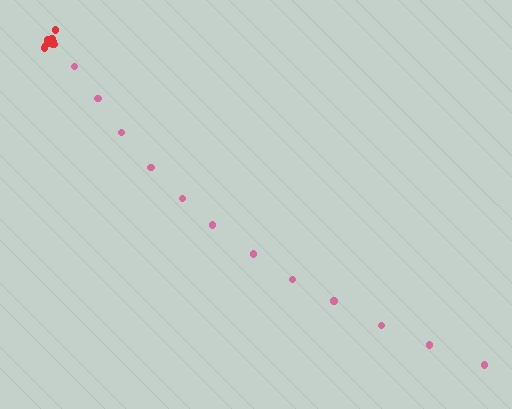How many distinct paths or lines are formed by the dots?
There are 2 distinct paths.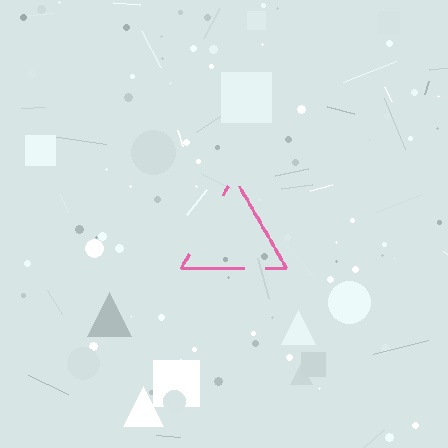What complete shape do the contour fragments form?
The contour fragments form a triangle.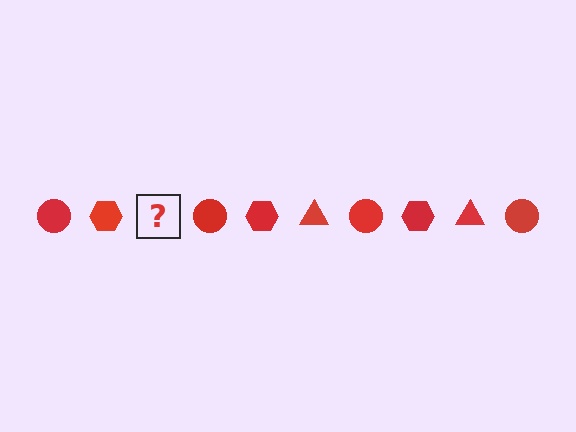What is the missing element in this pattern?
The missing element is a red triangle.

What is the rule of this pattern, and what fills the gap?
The rule is that the pattern cycles through circle, hexagon, triangle shapes in red. The gap should be filled with a red triangle.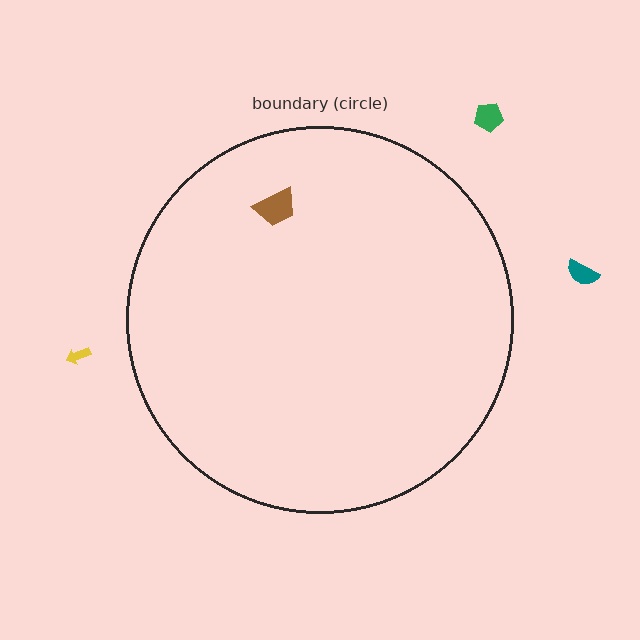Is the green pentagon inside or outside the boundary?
Outside.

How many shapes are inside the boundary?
1 inside, 3 outside.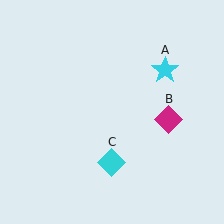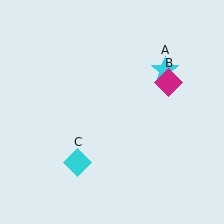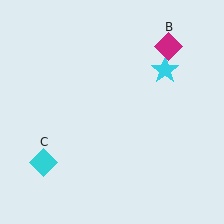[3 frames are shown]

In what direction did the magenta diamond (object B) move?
The magenta diamond (object B) moved up.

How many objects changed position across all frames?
2 objects changed position: magenta diamond (object B), cyan diamond (object C).